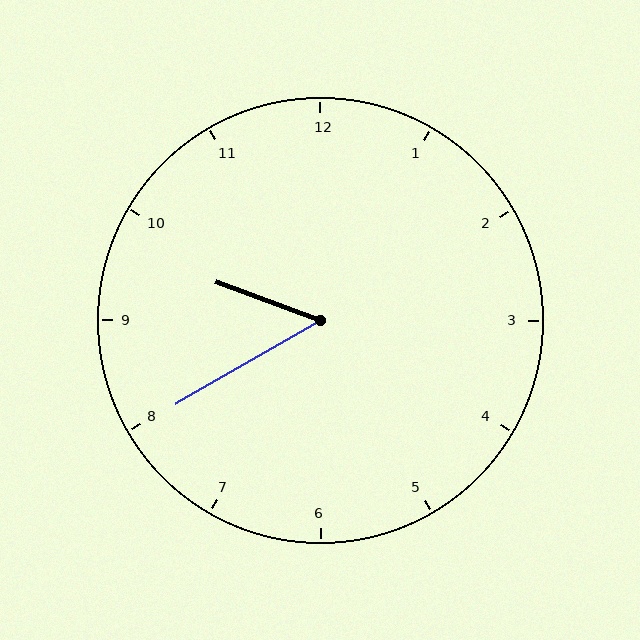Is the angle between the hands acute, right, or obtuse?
It is acute.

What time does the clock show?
9:40.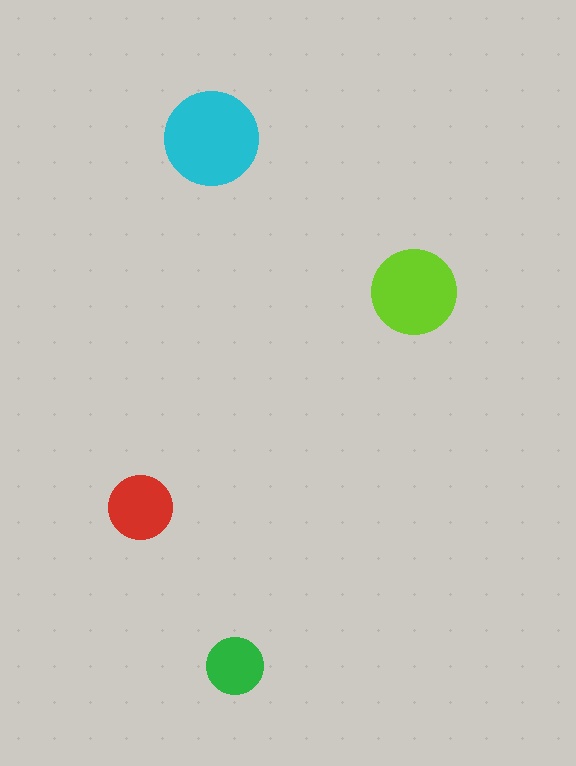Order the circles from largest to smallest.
the cyan one, the lime one, the red one, the green one.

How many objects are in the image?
There are 4 objects in the image.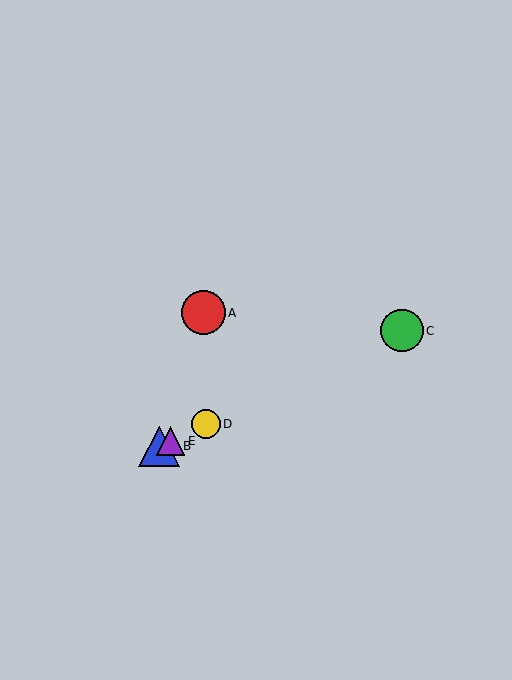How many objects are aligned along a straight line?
4 objects (B, C, D, E) are aligned along a straight line.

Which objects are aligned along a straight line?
Objects B, C, D, E are aligned along a straight line.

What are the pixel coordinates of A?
Object A is at (203, 313).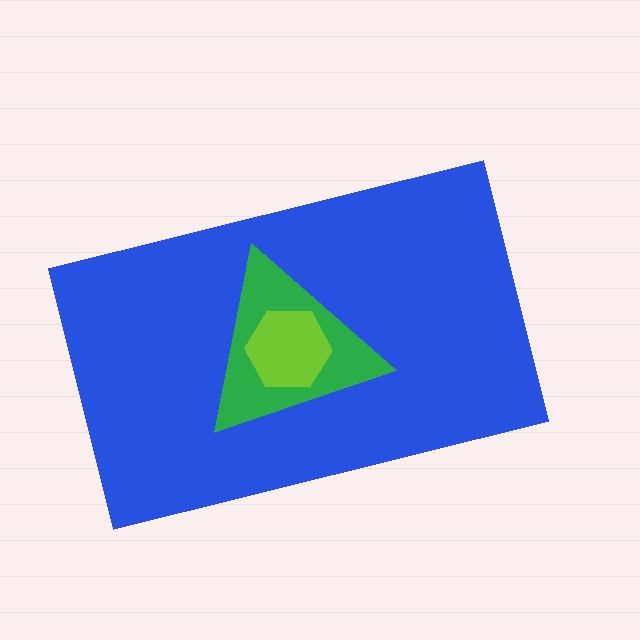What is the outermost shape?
The blue rectangle.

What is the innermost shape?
The lime hexagon.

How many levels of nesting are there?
3.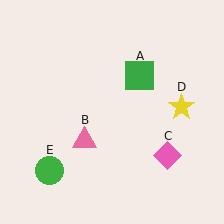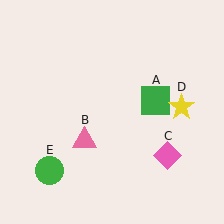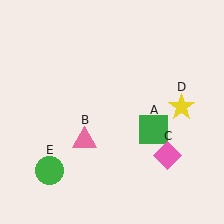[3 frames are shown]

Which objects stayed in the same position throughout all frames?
Pink triangle (object B) and pink diamond (object C) and yellow star (object D) and green circle (object E) remained stationary.